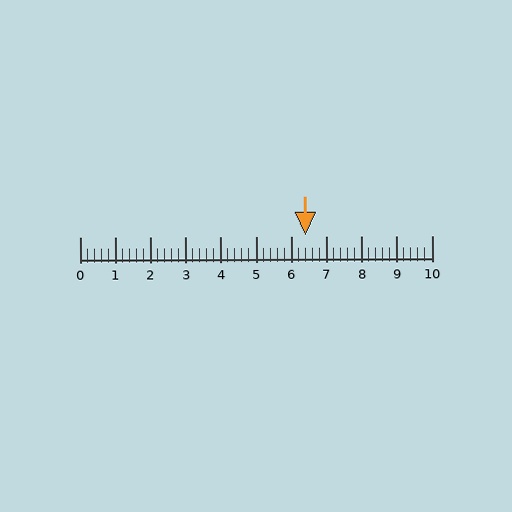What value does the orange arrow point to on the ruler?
The orange arrow points to approximately 6.4.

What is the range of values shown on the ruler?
The ruler shows values from 0 to 10.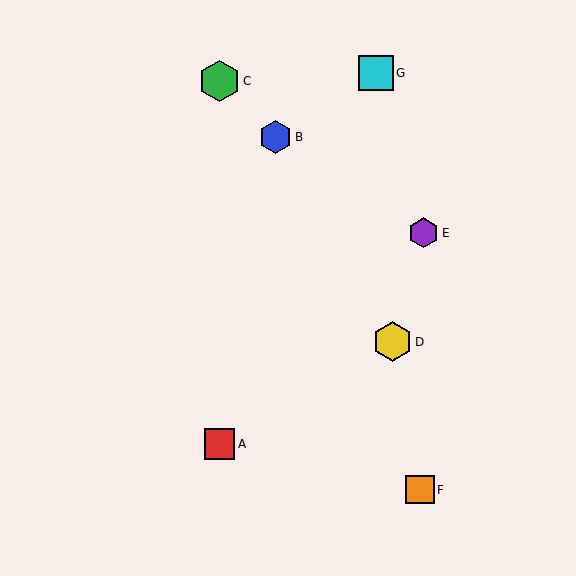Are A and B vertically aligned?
No, A is at x≈220 and B is at x≈276.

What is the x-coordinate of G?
Object G is at x≈376.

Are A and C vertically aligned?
Yes, both are at x≈220.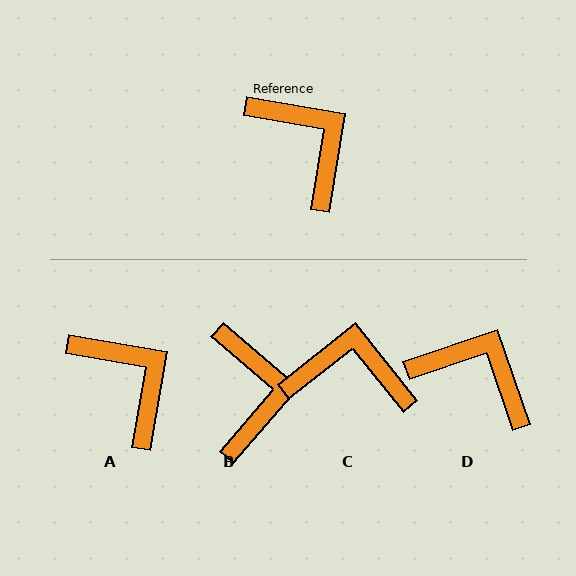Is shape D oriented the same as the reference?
No, it is off by about 28 degrees.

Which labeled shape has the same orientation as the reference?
A.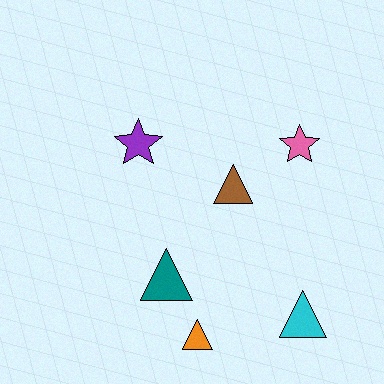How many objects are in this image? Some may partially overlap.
There are 6 objects.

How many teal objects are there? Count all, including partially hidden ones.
There is 1 teal object.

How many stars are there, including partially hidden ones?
There are 2 stars.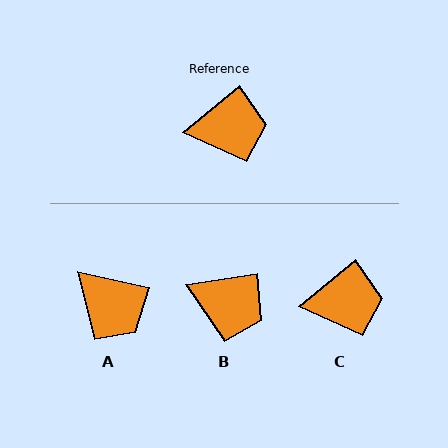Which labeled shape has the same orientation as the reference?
C.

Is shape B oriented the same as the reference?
No, it is off by about 31 degrees.